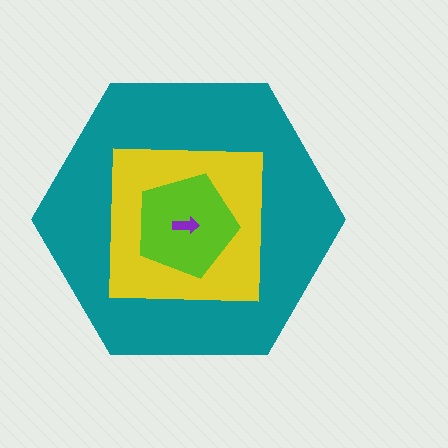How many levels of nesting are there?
4.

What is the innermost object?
The purple arrow.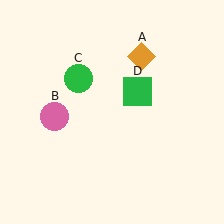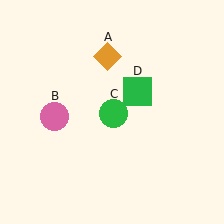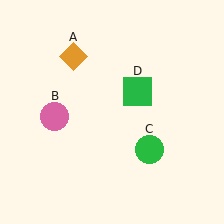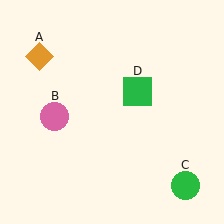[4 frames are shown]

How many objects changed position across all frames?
2 objects changed position: orange diamond (object A), green circle (object C).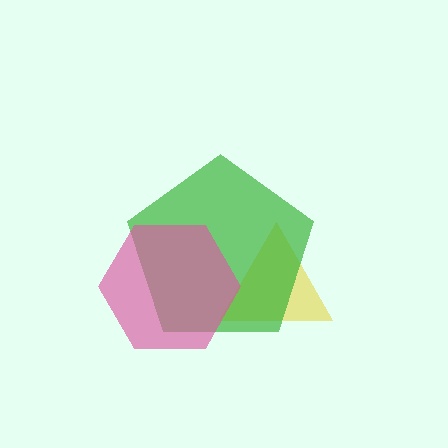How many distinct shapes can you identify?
There are 3 distinct shapes: a yellow triangle, a green pentagon, a pink hexagon.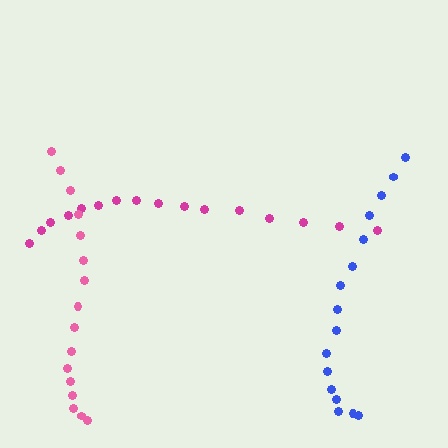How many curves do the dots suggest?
There are 3 distinct paths.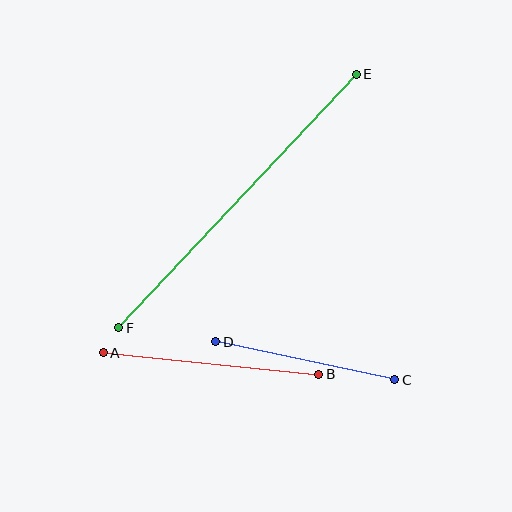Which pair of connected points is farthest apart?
Points E and F are farthest apart.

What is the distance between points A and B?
The distance is approximately 216 pixels.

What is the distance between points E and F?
The distance is approximately 348 pixels.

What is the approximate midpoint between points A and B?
The midpoint is at approximately (211, 363) pixels.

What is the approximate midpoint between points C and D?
The midpoint is at approximately (305, 361) pixels.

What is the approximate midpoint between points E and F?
The midpoint is at approximately (237, 201) pixels.